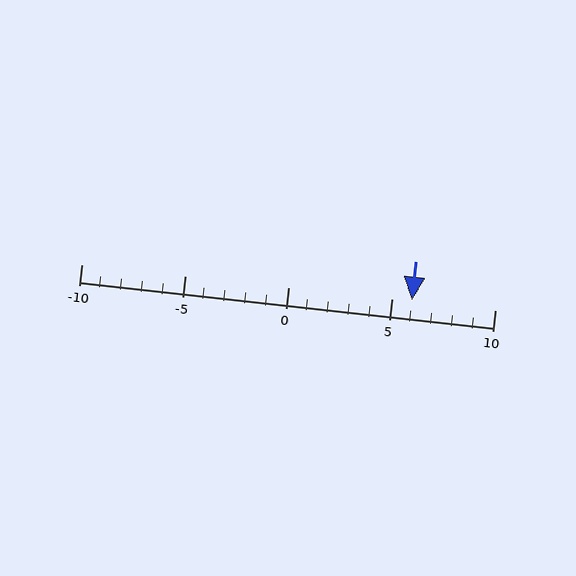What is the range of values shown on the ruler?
The ruler shows values from -10 to 10.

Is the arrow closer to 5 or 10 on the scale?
The arrow is closer to 5.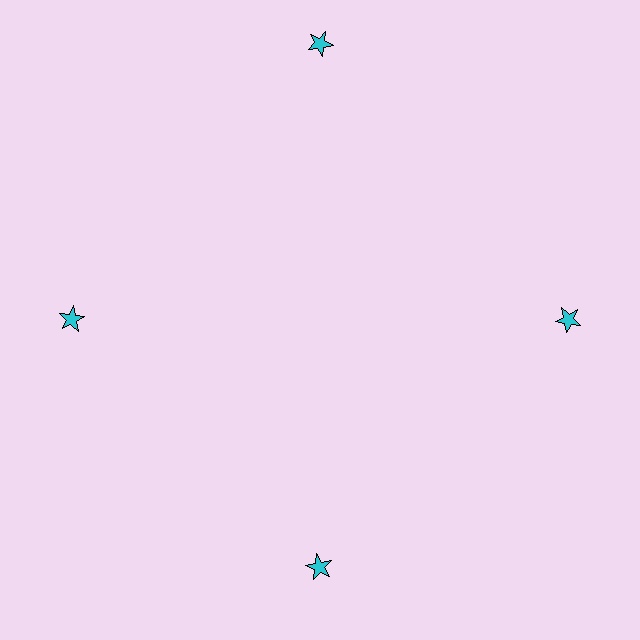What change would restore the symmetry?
The symmetry would be restored by moving it inward, back onto the ring so that all 4 stars sit at equal angles and equal distance from the center.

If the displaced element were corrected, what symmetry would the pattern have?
It would have 4-fold rotational symmetry — the pattern would map onto itself every 90 degrees.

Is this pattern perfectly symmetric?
No. The 4 cyan stars are arranged in a ring, but one element near the 12 o'clock position is pushed outward from the center, breaking the 4-fold rotational symmetry.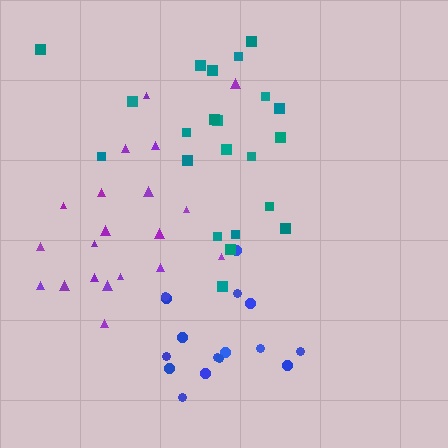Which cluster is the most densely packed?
Purple.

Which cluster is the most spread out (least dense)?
Blue.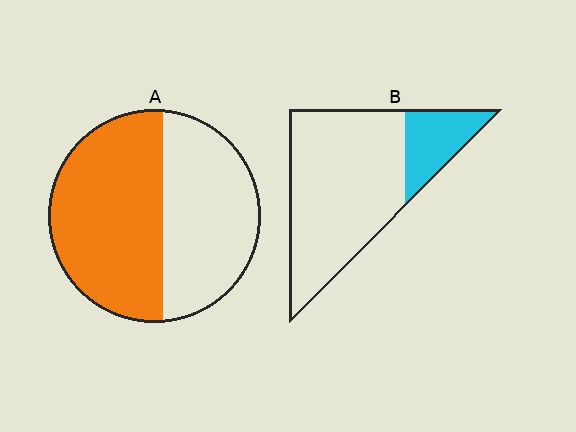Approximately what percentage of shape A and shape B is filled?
A is approximately 55% and B is approximately 20%.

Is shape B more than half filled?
No.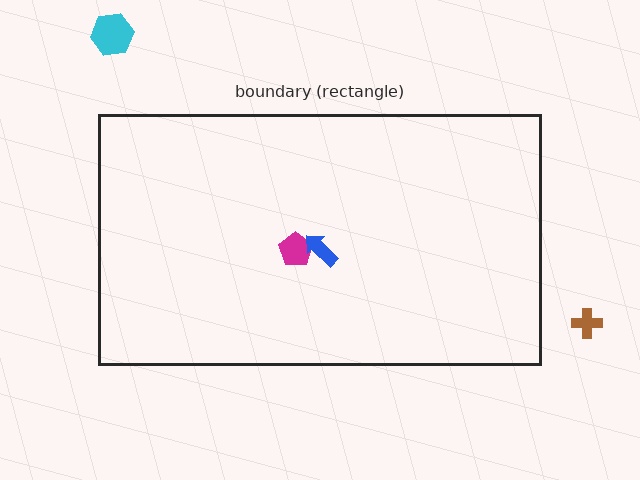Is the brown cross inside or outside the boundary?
Outside.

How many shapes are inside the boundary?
2 inside, 2 outside.